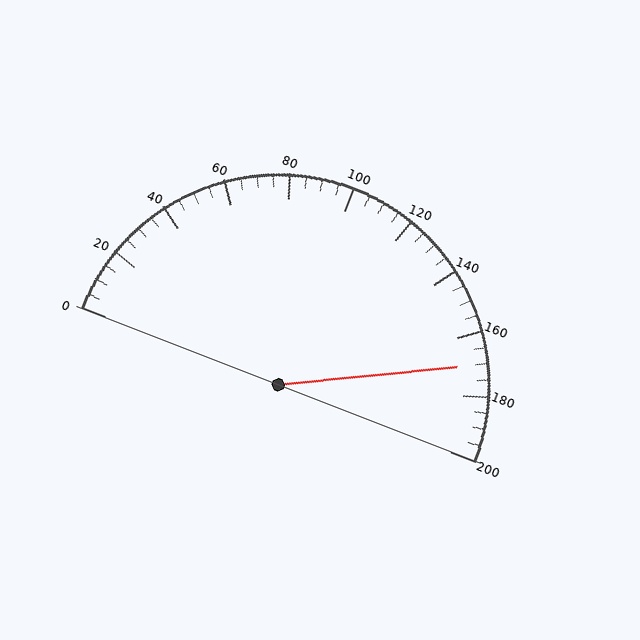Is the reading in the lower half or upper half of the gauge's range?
The reading is in the upper half of the range (0 to 200).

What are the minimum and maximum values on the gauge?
The gauge ranges from 0 to 200.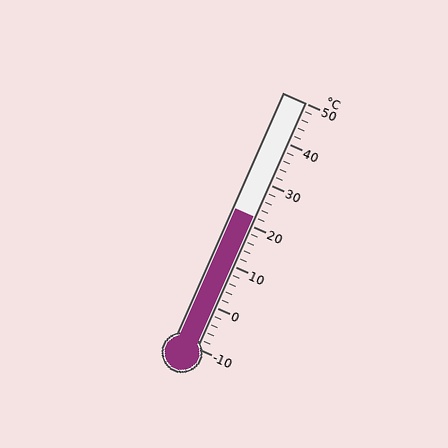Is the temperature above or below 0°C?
The temperature is above 0°C.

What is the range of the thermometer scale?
The thermometer scale ranges from -10°C to 50°C.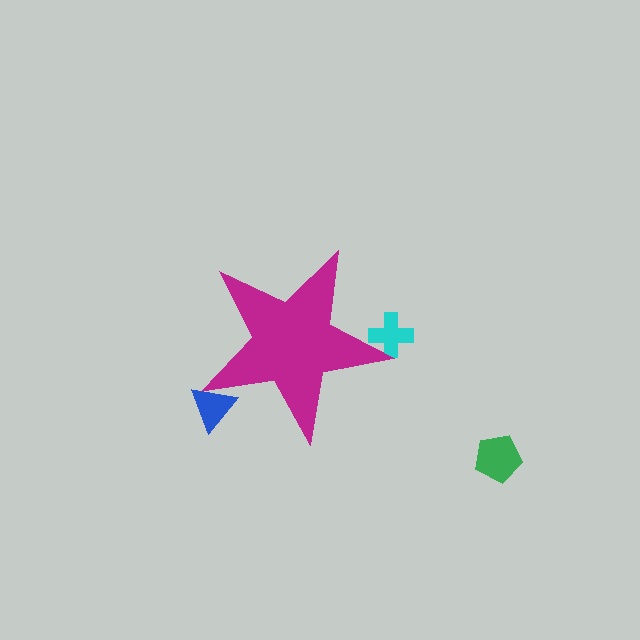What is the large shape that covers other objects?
A magenta star.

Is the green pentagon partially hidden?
No, the green pentagon is fully visible.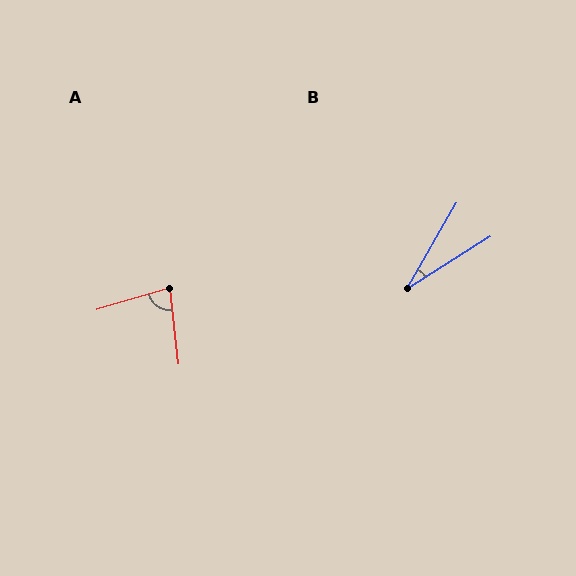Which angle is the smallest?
B, at approximately 28 degrees.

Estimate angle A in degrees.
Approximately 80 degrees.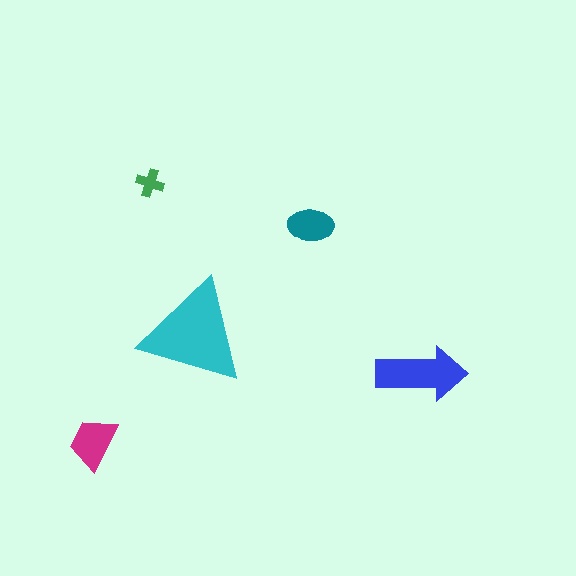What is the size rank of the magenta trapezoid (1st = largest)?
3rd.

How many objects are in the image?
There are 5 objects in the image.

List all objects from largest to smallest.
The cyan triangle, the blue arrow, the magenta trapezoid, the teal ellipse, the green cross.